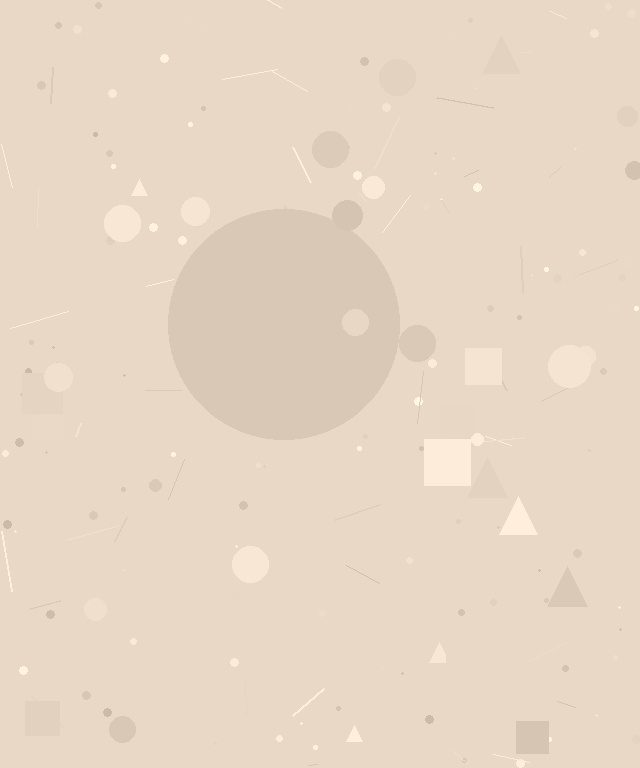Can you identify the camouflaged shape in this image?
The camouflaged shape is a circle.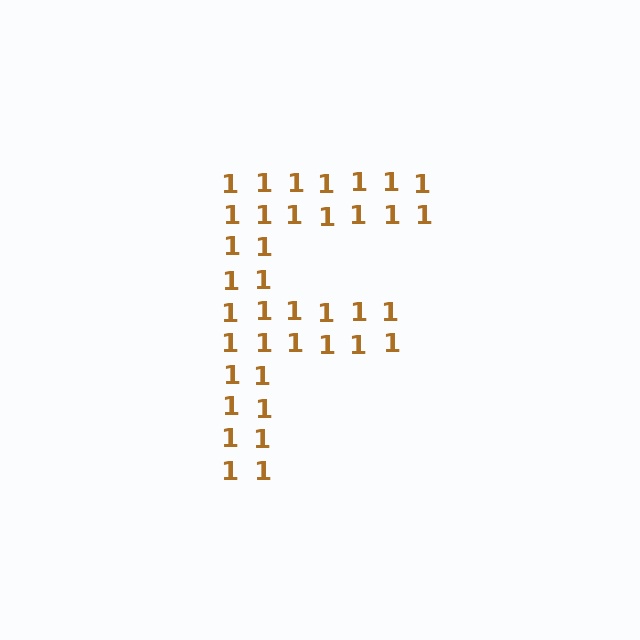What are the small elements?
The small elements are digit 1's.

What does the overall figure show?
The overall figure shows the letter F.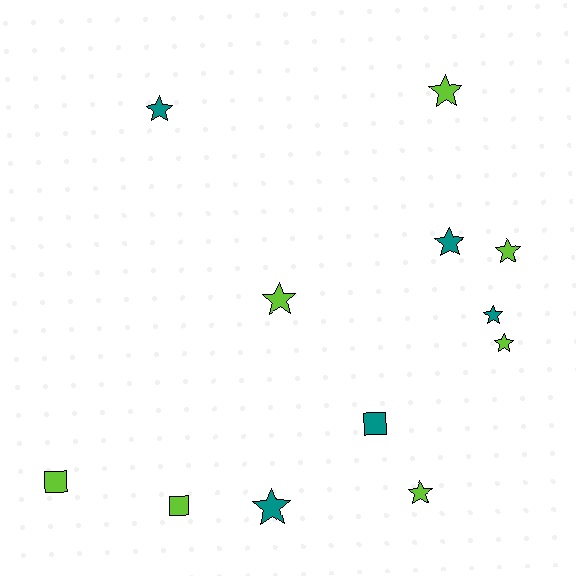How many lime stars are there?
There are 5 lime stars.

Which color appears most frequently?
Lime, with 7 objects.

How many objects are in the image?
There are 12 objects.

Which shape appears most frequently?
Star, with 9 objects.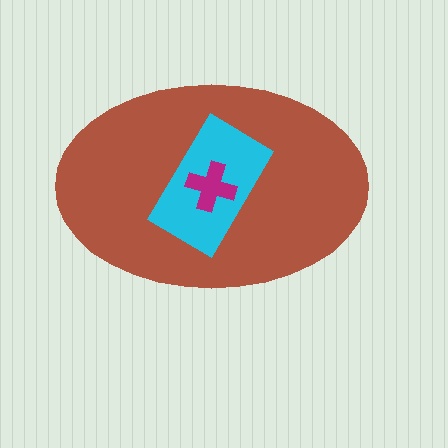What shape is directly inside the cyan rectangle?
The magenta cross.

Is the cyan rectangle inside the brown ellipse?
Yes.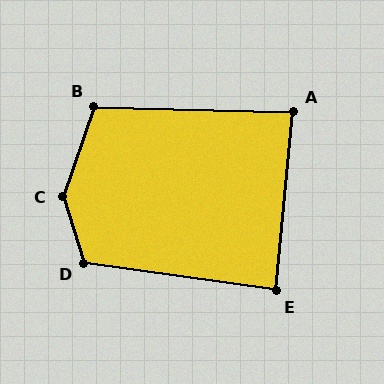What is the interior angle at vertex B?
Approximately 108 degrees (obtuse).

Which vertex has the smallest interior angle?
A, at approximately 86 degrees.